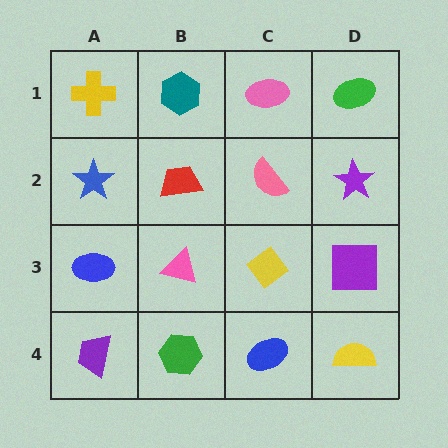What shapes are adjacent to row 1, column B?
A red trapezoid (row 2, column B), a yellow cross (row 1, column A), a pink ellipse (row 1, column C).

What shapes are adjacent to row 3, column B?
A red trapezoid (row 2, column B), a green hexagon (row 4, column B), a blue ellipse (row 3, column A), a yellow diamond (row 3, column C).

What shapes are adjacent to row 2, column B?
A teal hexagon (row 1, column B), a pink triangle (row 3, column B), a blue star (row 2, column A), a pink semicircle (row 2, column C).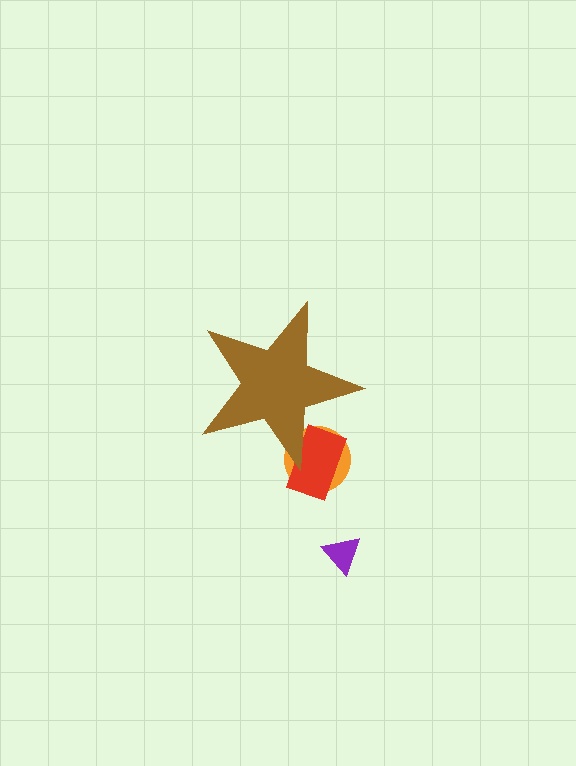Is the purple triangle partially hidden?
No, the purple triangle is fully visible.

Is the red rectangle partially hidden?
Yes, the red rectangle is partially hidden behind the brown star.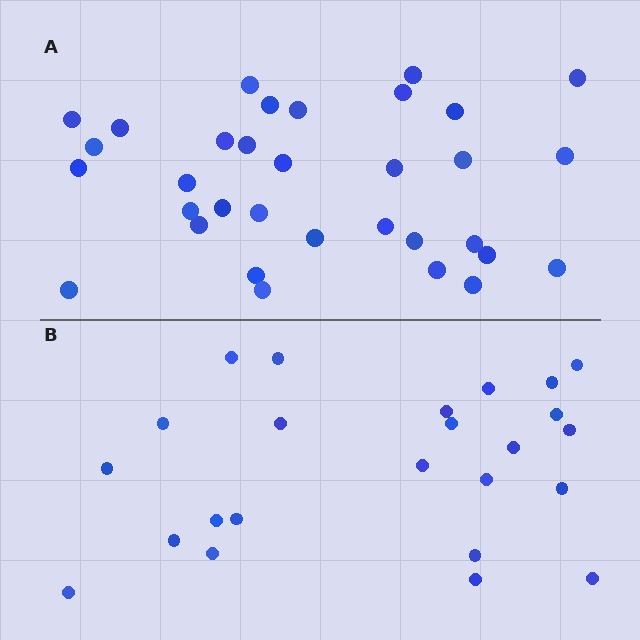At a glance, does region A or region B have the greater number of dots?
Region A (the top region) has more dots.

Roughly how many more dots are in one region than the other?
Region A has roughly 8 or so more dots than region B.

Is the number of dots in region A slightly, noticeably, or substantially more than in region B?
Region A has noticeably more, but not dramatically so. The ratio is roughly 1.4 to 1.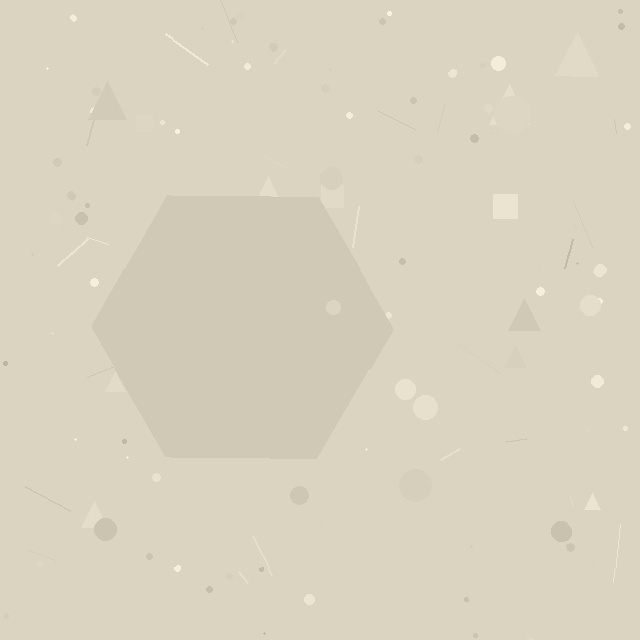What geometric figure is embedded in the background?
A hexagon is embedded in the background.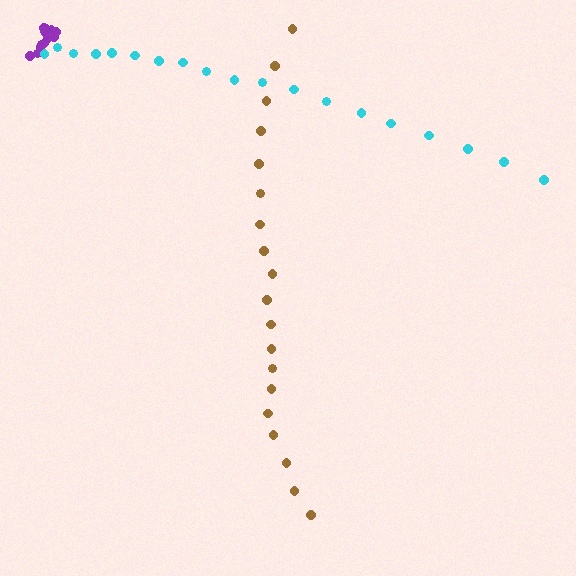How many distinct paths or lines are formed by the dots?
There are 3 distinct paths.